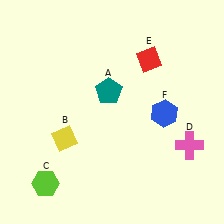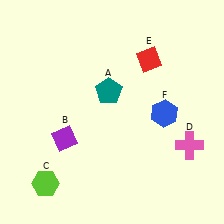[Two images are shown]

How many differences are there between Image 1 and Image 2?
There is 1 difference between the two images.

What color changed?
The diamond (B) changed from yellow in Image 1 to purple in Image 2.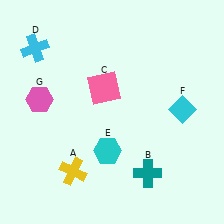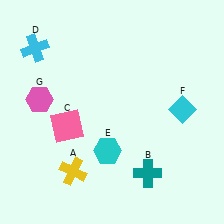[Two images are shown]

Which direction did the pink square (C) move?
The pink square (C) moved down.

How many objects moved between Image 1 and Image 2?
1 object moved between the two images.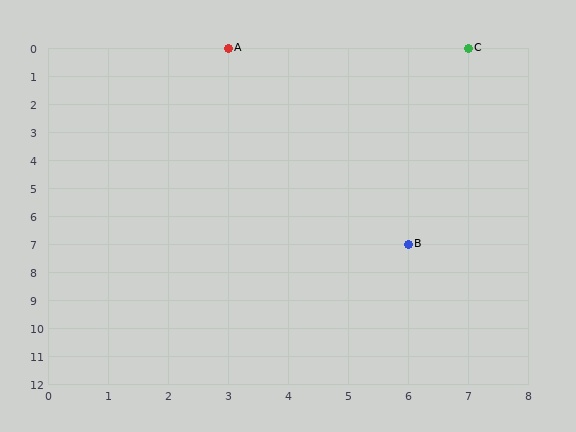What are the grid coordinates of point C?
Point C is at grid coordinates (7, 0).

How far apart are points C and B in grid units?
Points C and B are 1 column and 7 rows apart (about 7.1 grid units diagonally).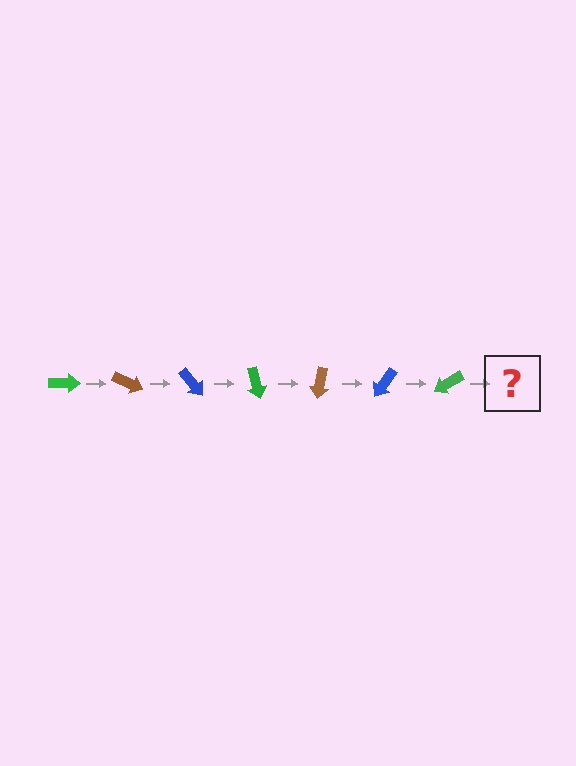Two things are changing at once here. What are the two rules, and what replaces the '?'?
The two rules are that it rotates 25 degrees each step and the color cycles through green, brown, and blue. The '?' should be a brown arrow, rotated 175 degrees from the start.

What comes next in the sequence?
The next element should be a brown arrow, rotated 175 degrees from the start.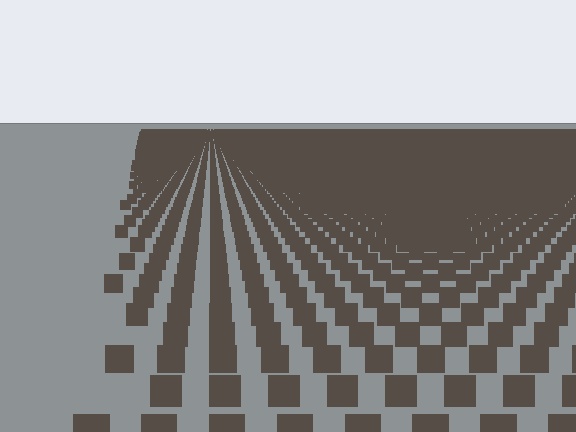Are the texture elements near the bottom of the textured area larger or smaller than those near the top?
Larger. Near the bottom, elements are closer to the viewer and appear at a bigger on-screen size.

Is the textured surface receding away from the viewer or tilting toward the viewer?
The surface is receding away from the viewer. Texture elements get smaller and denser toward the top.